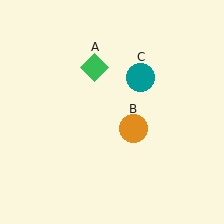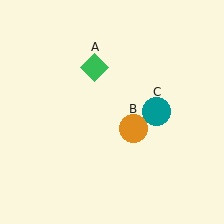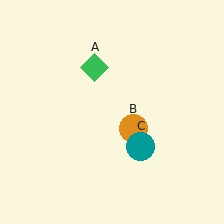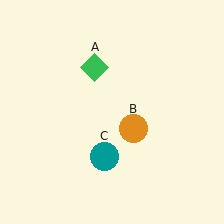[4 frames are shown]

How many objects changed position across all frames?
1 object changed position: teal circle (object C).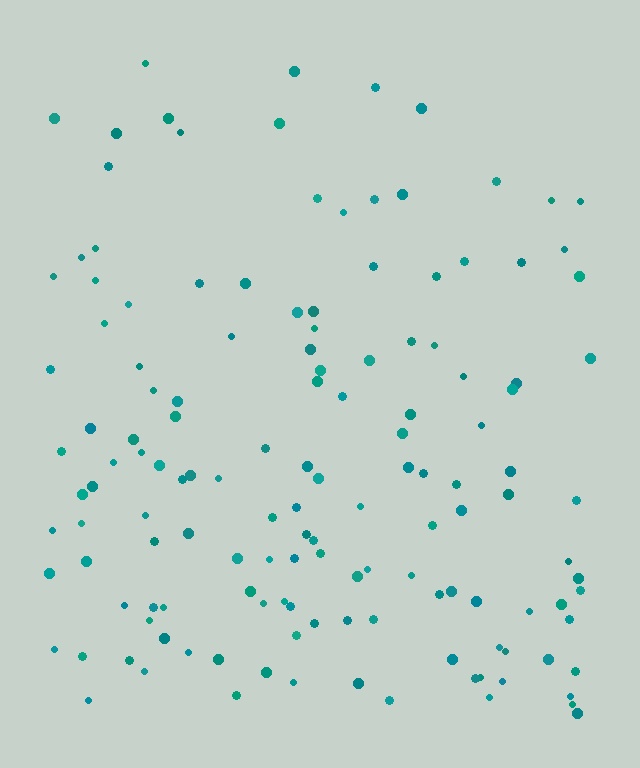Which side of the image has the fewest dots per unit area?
The top.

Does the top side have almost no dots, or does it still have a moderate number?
Still a moderate number, just noticeably fewer than the bottom.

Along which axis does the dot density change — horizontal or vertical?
Vertical.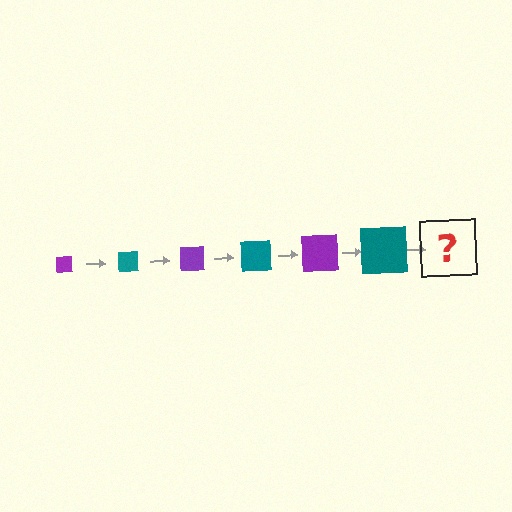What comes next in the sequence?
The next element should be a purple square, larger than the previous one.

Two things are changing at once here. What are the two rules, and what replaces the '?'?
The two rules are that the square grows larger each step and the color cycles through purple and teal. The '?' should be a purple square, larger than the previous one.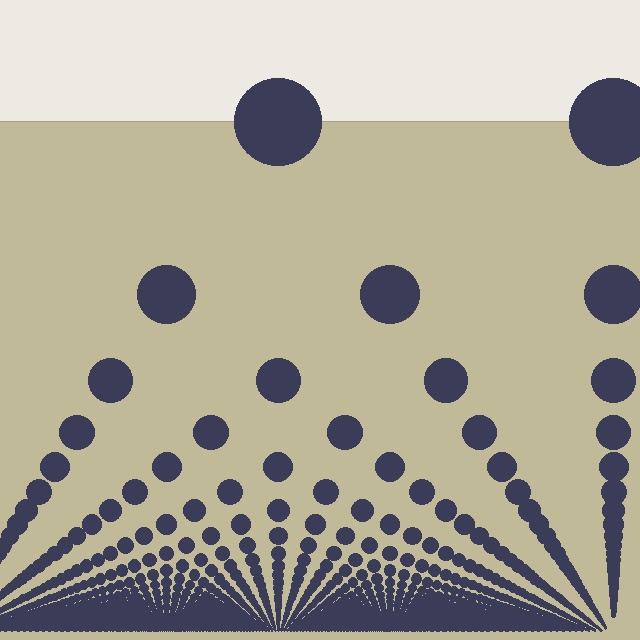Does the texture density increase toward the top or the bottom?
Density increases toward the bottom.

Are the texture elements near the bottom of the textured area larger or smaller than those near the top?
Smaller. The gradient is inverted — elements near the bottom are smaller and denser.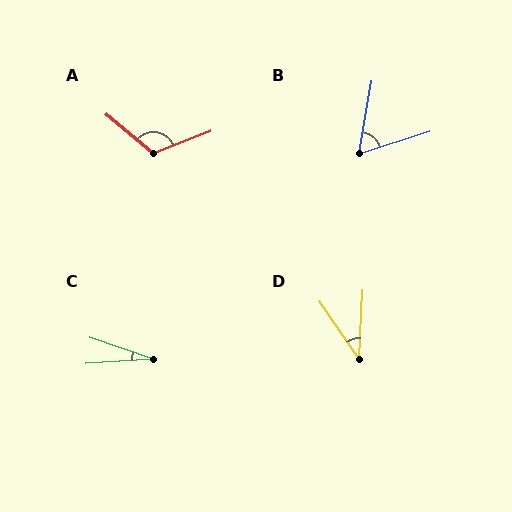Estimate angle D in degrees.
Approximately 37 degrees.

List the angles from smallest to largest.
C (23°), D (37°), B (62°), A (119°).